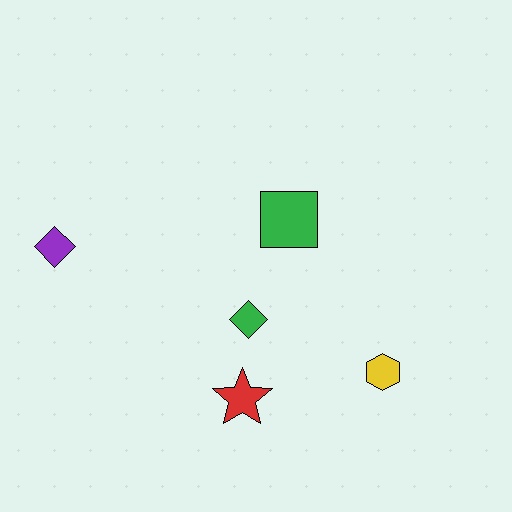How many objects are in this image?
There are 5 objects.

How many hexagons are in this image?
There is 1 hexagon.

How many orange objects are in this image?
There are no orange objects.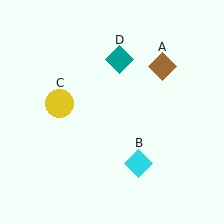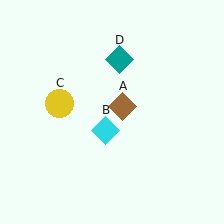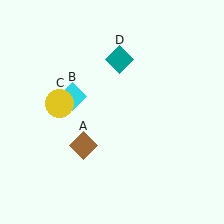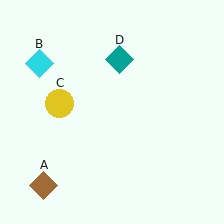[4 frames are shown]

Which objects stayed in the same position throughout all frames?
Yellow circle (object C) and teal diamond (object D) remained stationary.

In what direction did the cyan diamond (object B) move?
The cyan diamond (object B) moved up and to the left.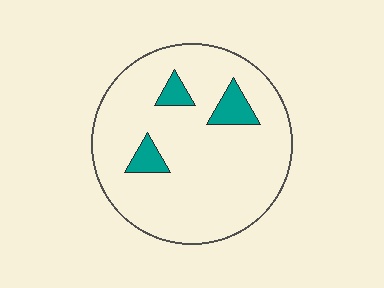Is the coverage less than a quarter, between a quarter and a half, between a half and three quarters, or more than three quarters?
Less than a quarter.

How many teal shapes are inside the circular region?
3.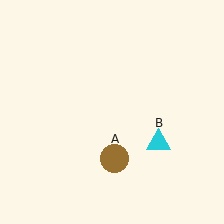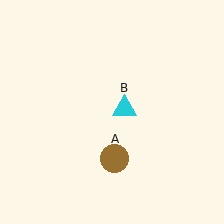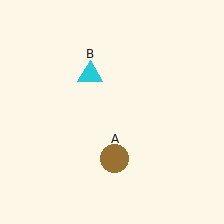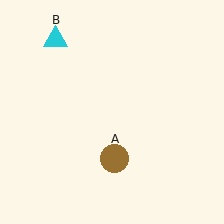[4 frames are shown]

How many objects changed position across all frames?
1 object changed position: cyan triangle (object B).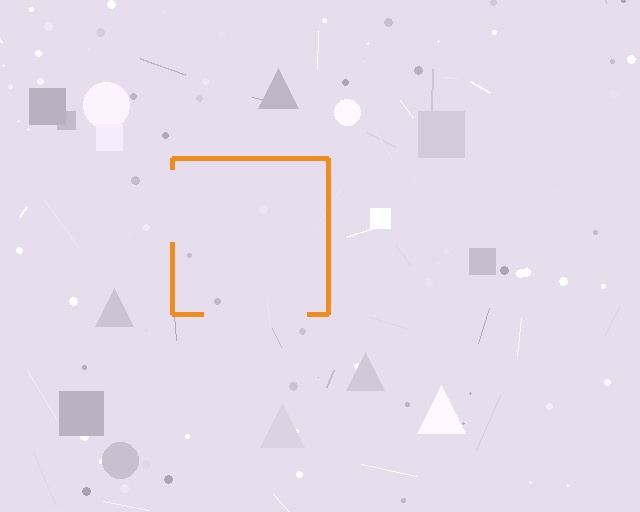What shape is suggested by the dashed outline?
The dashed outline suggests a square.